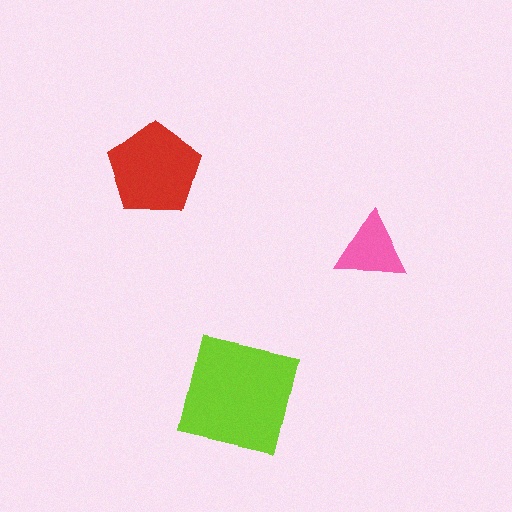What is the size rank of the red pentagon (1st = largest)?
2nd.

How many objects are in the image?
There are 3 objects in the image.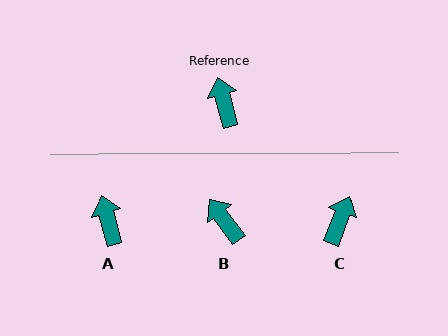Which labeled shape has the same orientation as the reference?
A.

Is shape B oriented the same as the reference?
No, it is off by about 21 degrees.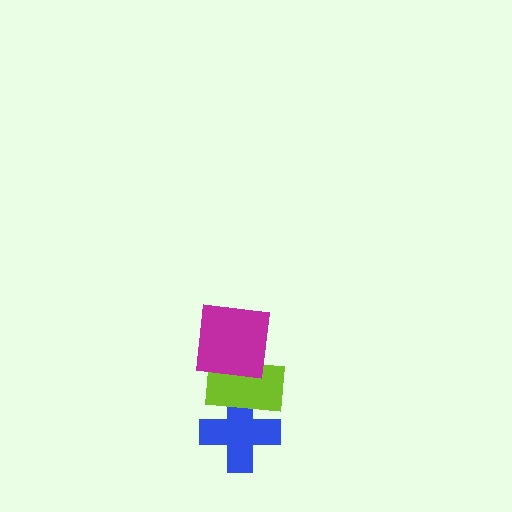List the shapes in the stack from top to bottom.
From top to bottom: the magenta square, the lime rectangle, the blue cross.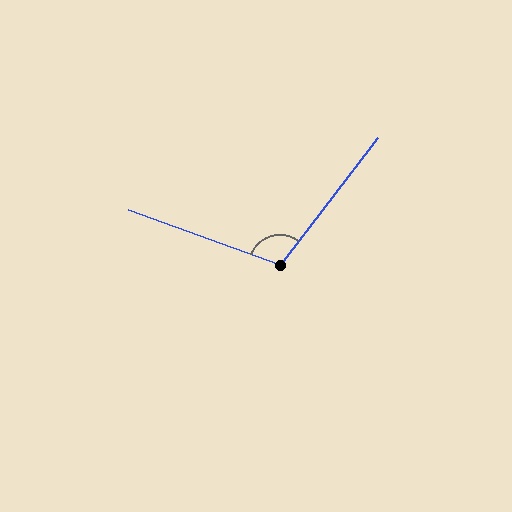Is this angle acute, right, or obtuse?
It is obtuse.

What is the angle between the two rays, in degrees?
Approximately 108 degrees.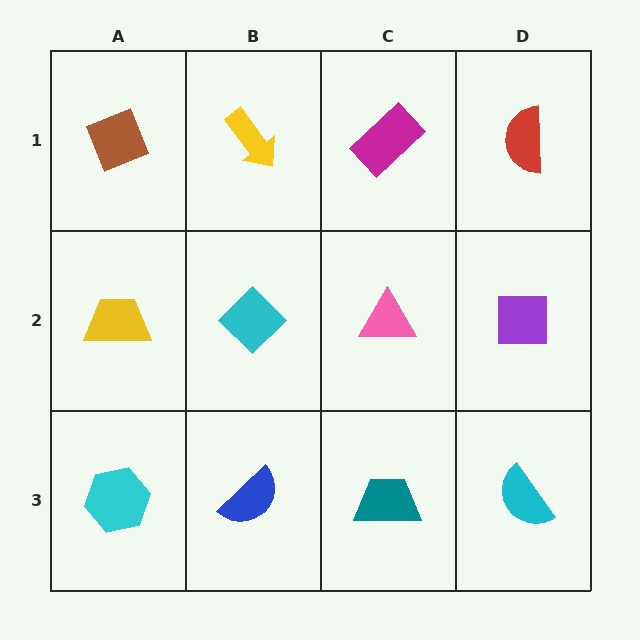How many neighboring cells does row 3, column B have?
3.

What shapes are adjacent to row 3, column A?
A yellow trapezoid (row 2, column A), a blue semicircle (row 3, column B).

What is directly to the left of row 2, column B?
A yellow trapezoid.